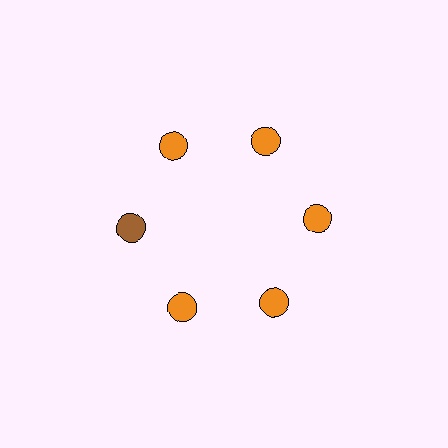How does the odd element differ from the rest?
It has a different color: brown instead of orange.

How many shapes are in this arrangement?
There are 6 shapes arranged in a ring pattern.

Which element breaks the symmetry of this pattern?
The brown circle at roughly the 9 o'clock position breaks the symmetry. All other shapes are orange circles.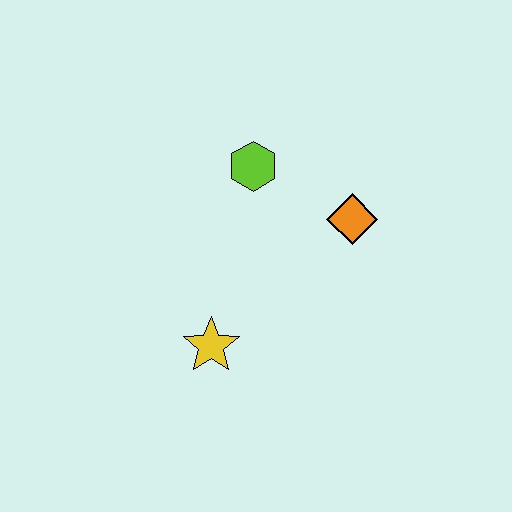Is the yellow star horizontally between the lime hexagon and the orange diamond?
No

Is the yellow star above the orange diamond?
No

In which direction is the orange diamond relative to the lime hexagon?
The orange diamond is to the right of the lime hexagon.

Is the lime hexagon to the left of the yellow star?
No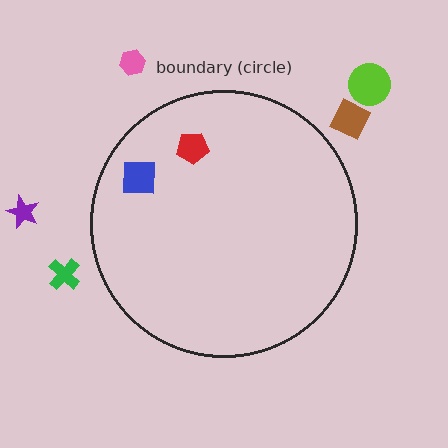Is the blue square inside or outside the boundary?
Inside.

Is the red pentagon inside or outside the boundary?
Inside.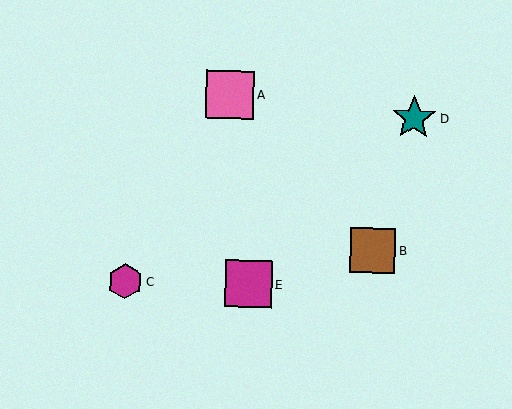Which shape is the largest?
The pink square (labeled A) is the largest.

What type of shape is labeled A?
Shape A is a pink square.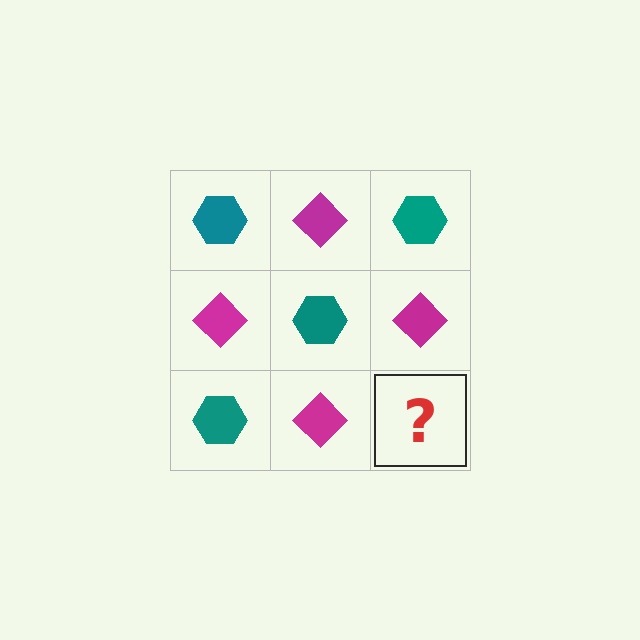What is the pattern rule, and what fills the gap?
The rule is that it alternates teal hexagon and magenta diamond in a checkerboard pattern. The gap should be filled with a teal hexagon.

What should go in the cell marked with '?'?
The missing cell should contain a teal hexagon.